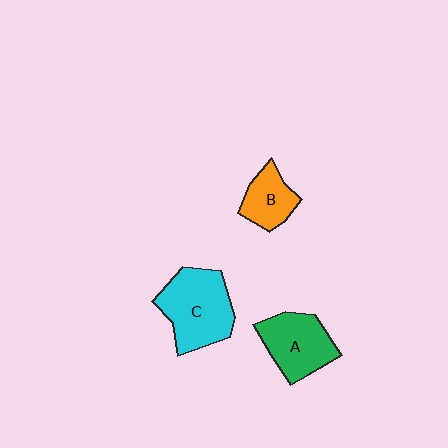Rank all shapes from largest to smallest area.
From largest to smallest: C (cyan), A (green), B (orange).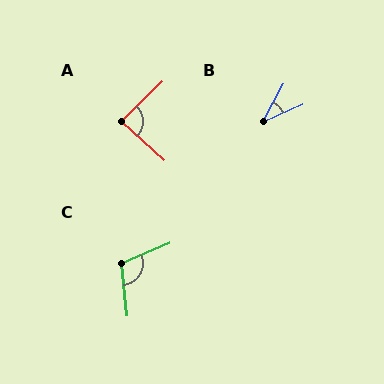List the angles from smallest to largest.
B (38°), A (87°), C (107°).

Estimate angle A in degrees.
Approximately 87 degrees.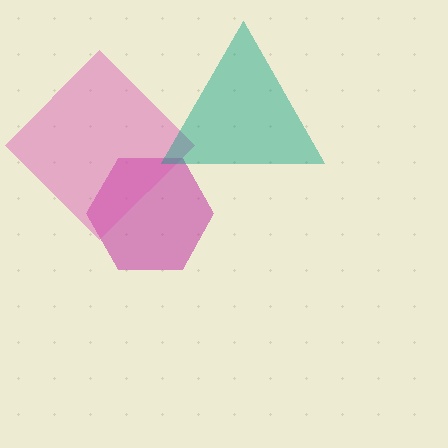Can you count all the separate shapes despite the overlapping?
Yes, there are 3 separate shapes.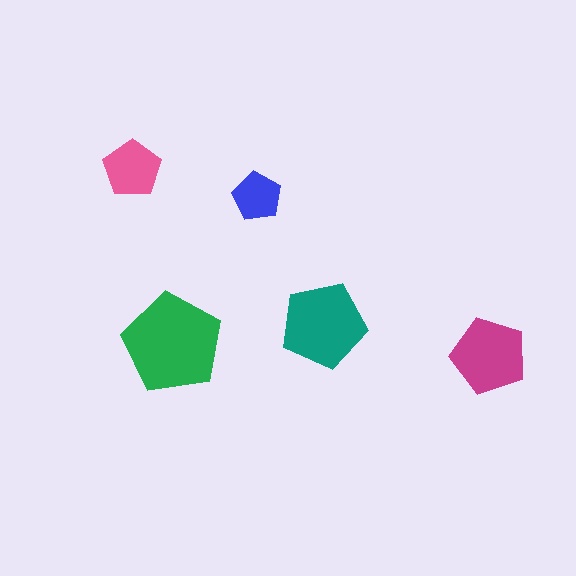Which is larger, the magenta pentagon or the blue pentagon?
The magenta one.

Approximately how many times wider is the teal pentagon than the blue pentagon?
About 1.5 times wider.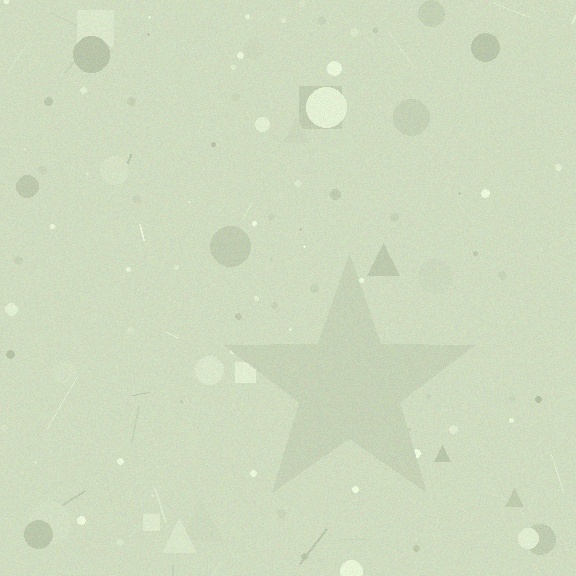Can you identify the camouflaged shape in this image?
The camouflaged shape is a star.